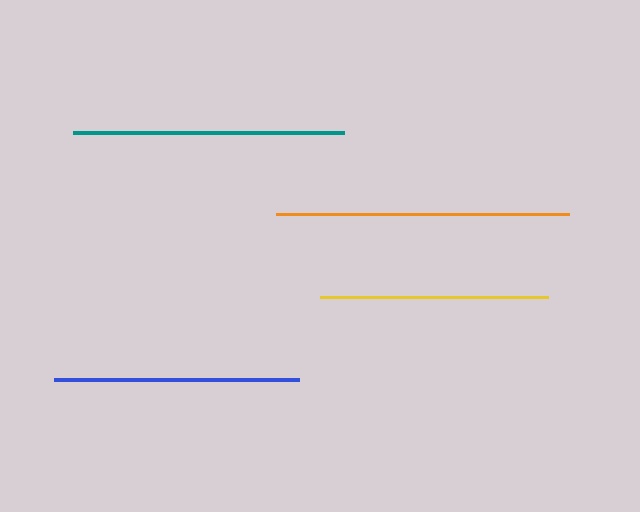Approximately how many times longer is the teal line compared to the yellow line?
The teal line is approximately 1.2 times the length of the yellow line.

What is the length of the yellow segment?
The yellow segment is approximately 229 pixels long.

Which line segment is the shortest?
The yellow line is the shortest at approximately 229 pixels.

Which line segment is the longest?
The orange line is the longest at approximately 293 pixels.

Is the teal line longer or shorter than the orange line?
The orange line is longer than the teal line.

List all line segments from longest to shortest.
From longest to shortest: orange, teal, blue, yellow.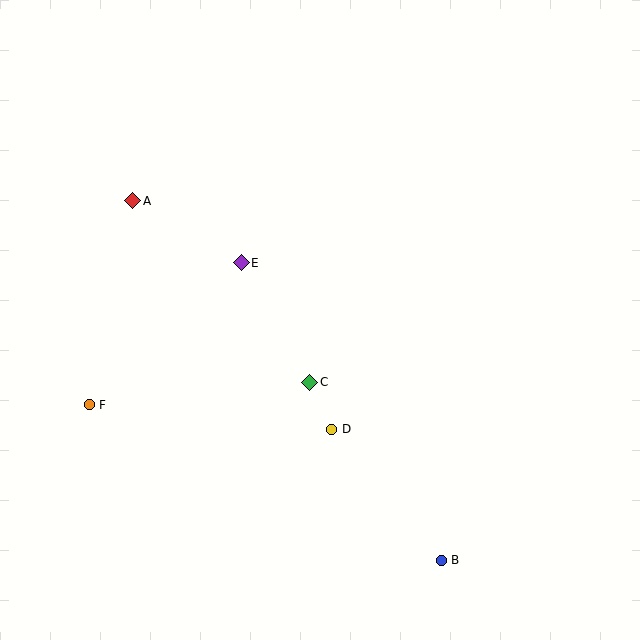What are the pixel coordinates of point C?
Point C is at (310, 382).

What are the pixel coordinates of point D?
Point D is at (332, 429).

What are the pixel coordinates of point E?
Point E is at (241, 263).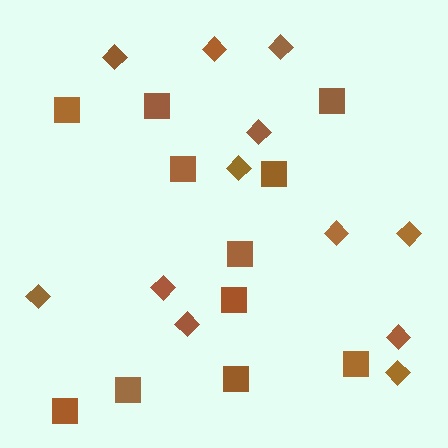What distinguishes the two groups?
There are 2 groups: one group of squares (11) and one group of diamonds (12).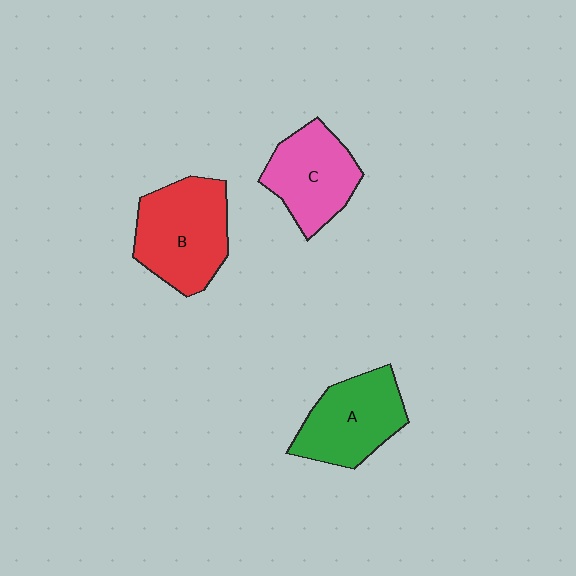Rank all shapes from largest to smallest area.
From largest to smallest: B (red), A (green), C (pink).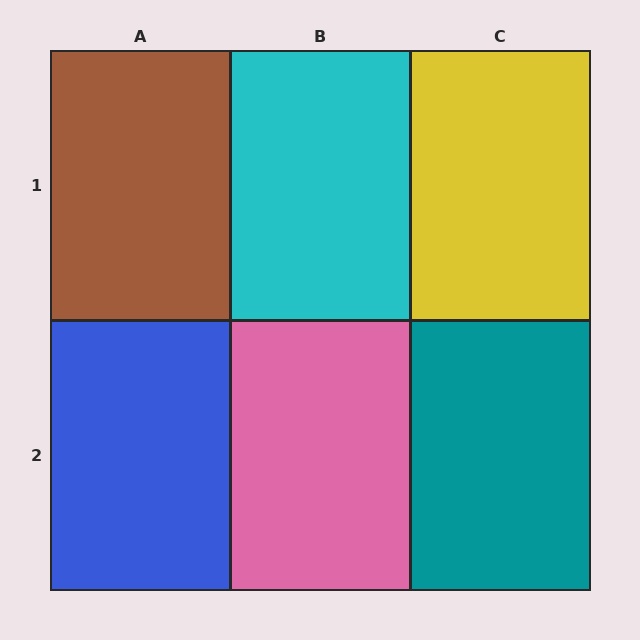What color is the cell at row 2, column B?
Pink.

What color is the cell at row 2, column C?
Teal.